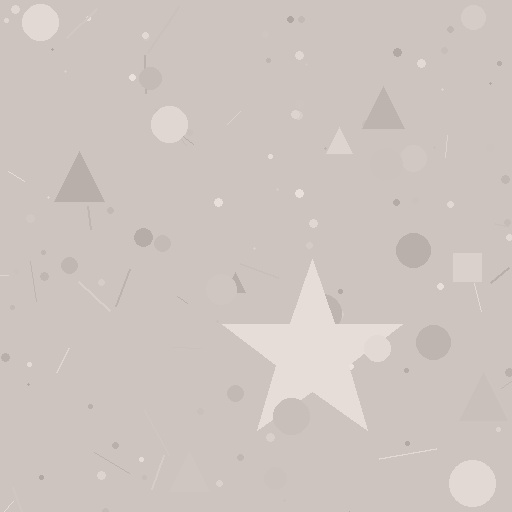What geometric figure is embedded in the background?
A star is embedded in the background.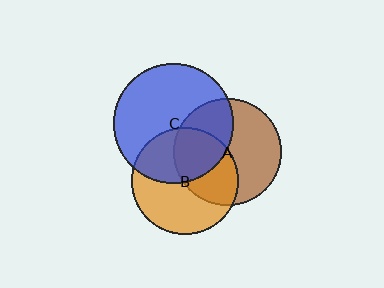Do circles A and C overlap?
Yes.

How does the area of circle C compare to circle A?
Approximately 1.2 times.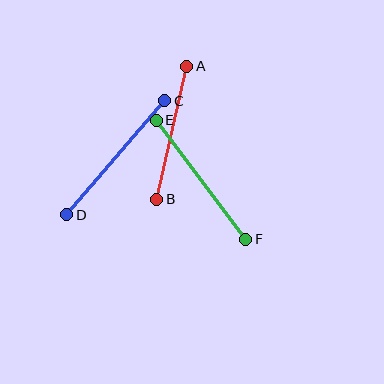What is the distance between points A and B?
The distance is approximately 136 pixels.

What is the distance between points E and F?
The distance is approximately 149 pixels.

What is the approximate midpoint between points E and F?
The midpoint is at approximately (201, 180) pixels.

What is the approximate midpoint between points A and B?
The midpoint is at approximately (172, 133) pixels.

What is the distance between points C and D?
The distance is approximately 150 pixels.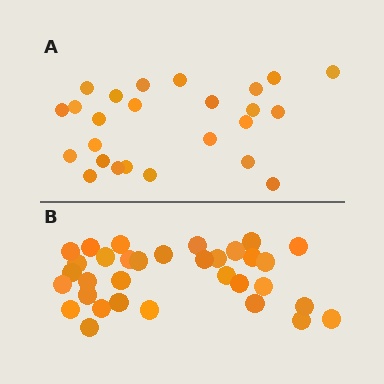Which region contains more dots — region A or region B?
Region B (the bottom region) has more dots.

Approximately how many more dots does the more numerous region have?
Region B has roughly 8 or so more dots than region A.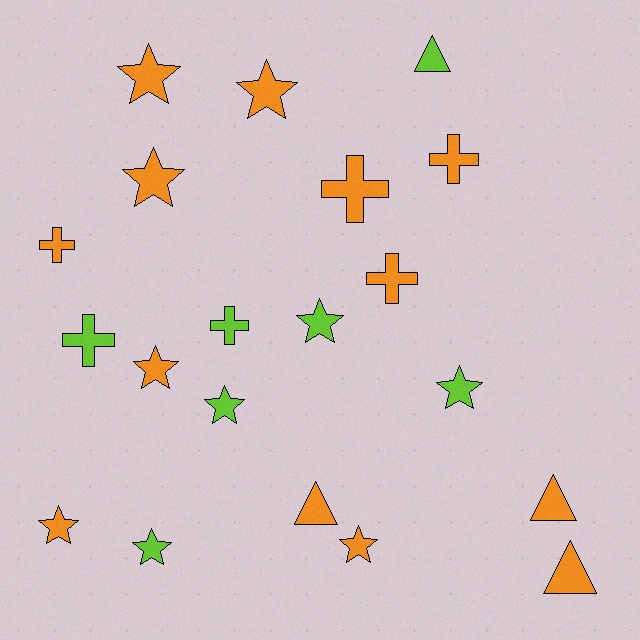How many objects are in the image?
There are 20 objects.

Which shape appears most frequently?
Star, with 10 objects.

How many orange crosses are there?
There are 4 orange crosses.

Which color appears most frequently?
Orange, with 13 objects.